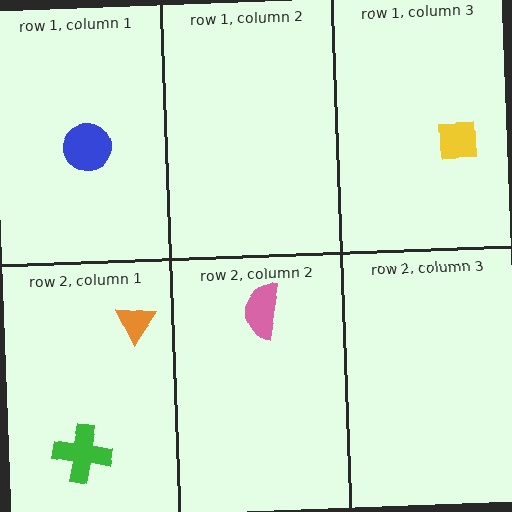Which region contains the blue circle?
The row 1, column 1 region.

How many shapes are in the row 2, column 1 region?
2.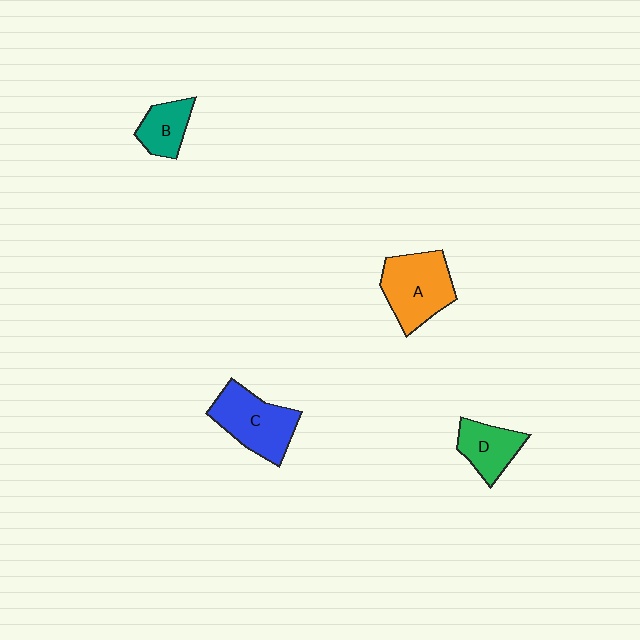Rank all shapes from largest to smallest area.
From largest to smallest: A (orange), C (blue), D (green), B (teal).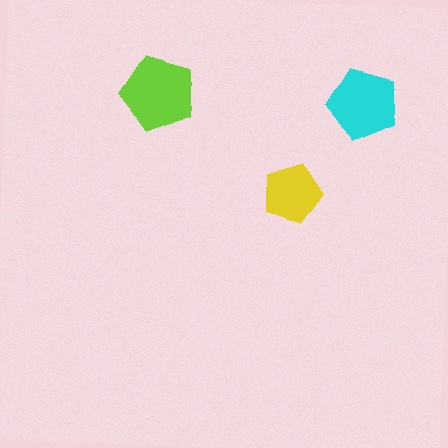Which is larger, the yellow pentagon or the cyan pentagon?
The cyan one.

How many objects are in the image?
There are 3 objects in the image.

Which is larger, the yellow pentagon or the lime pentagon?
The lime one.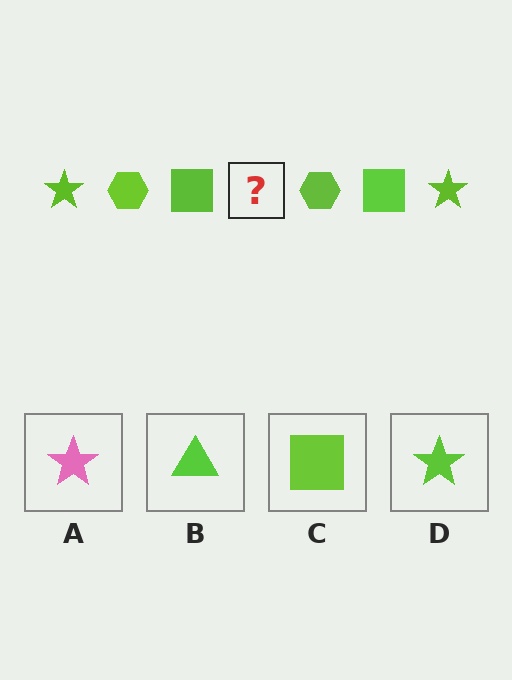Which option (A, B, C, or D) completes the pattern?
D.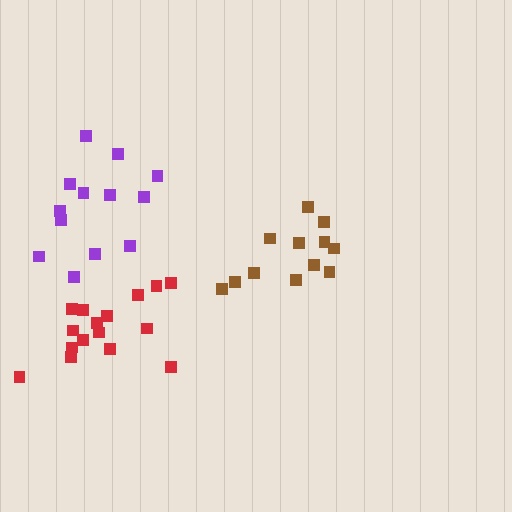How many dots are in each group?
Group 1: 12 dots, Group 2: 13 dots, Group 3: 16 dots (41 total).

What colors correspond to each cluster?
The clusters are colored: brown, purple, red.